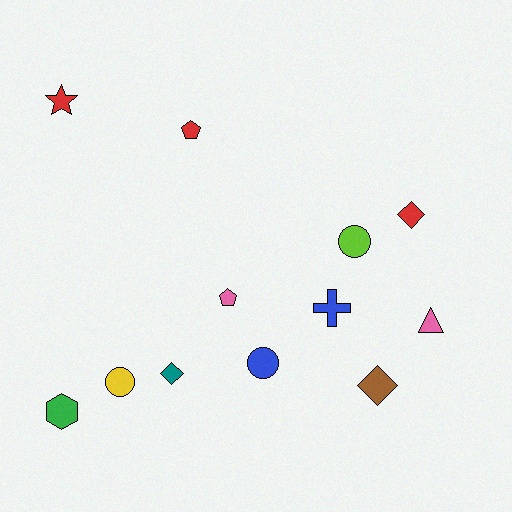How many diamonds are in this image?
There are 3 diamonds.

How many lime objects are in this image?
There is 1 lime object.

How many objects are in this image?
There are 12 objects.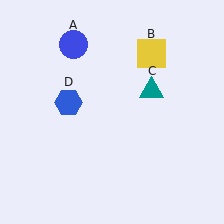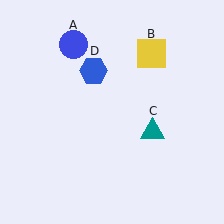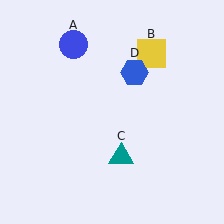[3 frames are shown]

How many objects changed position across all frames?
2 objects changed position: teal triangle (object C), blue hexagon (object D).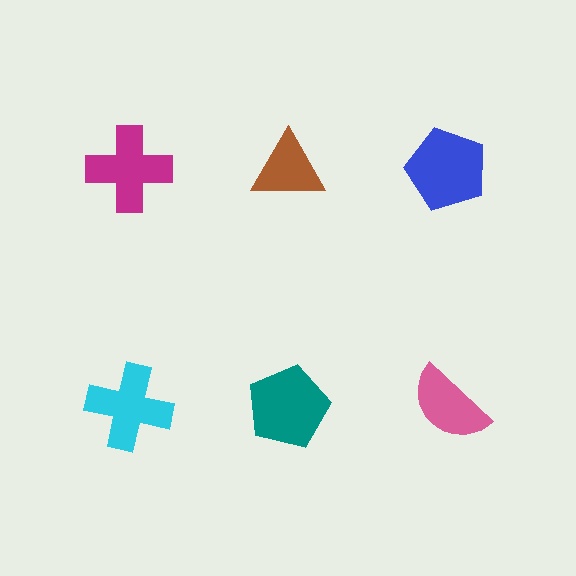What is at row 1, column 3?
A blue pentagon.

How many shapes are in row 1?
3 shapes.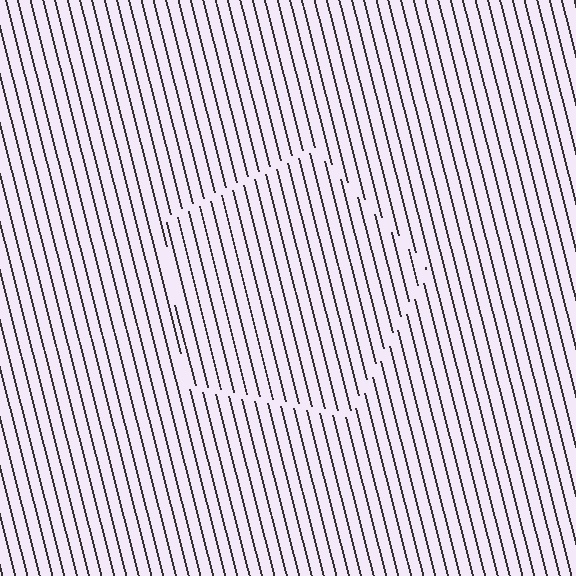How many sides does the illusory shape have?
5 sides — the line-ends trace a pentagon.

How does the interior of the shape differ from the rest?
The interior of the shape contains the same grating, shifted by half a period — the contour is defined by the phase discontinuity where line-ends from the inner and outer gratings abut.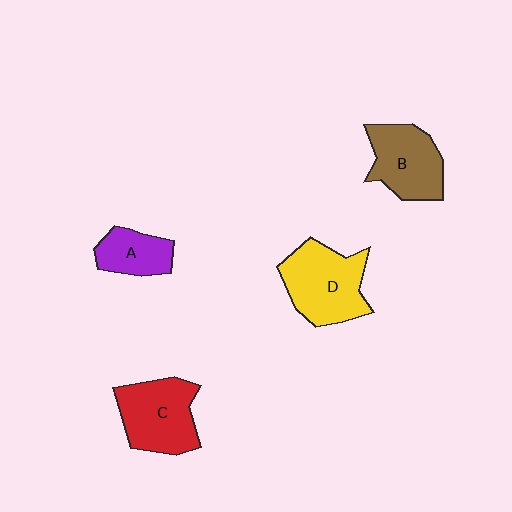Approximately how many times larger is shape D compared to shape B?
Approximately 1.2 times.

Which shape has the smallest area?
Shape A (purple).